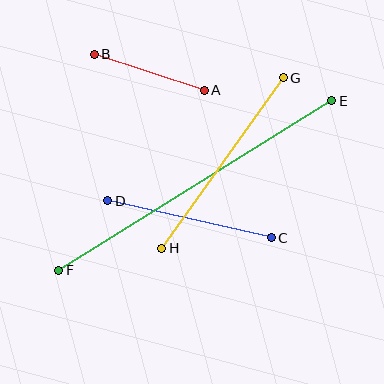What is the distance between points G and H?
The distance is approximately 210 pixels.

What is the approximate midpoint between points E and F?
The midpoint is at approximately (195, 186) pixels.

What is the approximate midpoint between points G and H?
The midpoint is at approximately (223, 163) pixels.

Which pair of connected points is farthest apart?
Points E and F are farthest apart.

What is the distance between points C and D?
The distance is approximately 167 pixels.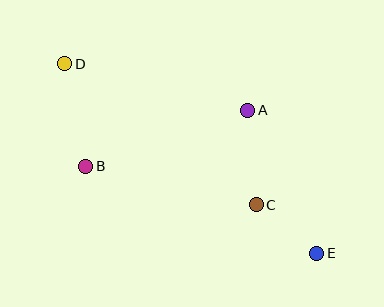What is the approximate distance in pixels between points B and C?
The distance between B and C is approximately 175 pixels.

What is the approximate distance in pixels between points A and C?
The distance between A and C is approximately 95 pixels.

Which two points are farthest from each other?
Points D and E are farthest from each other.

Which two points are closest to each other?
Points C and E are closest to each other.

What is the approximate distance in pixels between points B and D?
The distance between B and D is approximately 104 pixels.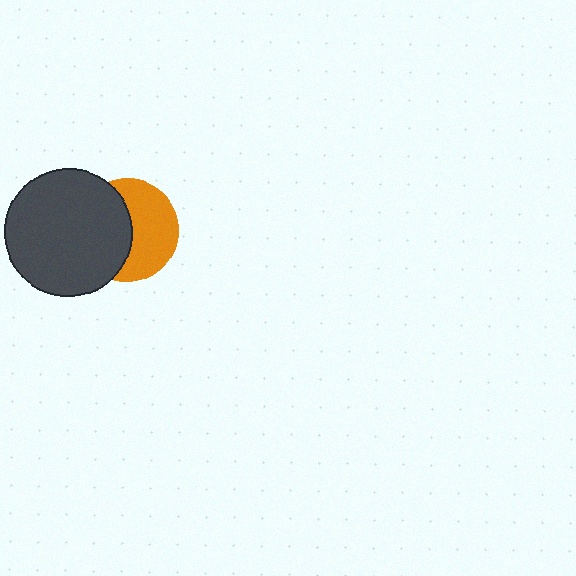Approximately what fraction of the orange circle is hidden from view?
Roughly 48% of the orange circle is hidden behind the dark gray circle.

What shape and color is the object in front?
The object in front is a dark gray circle.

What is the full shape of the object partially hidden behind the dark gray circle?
The partially hidden object is an orange circle.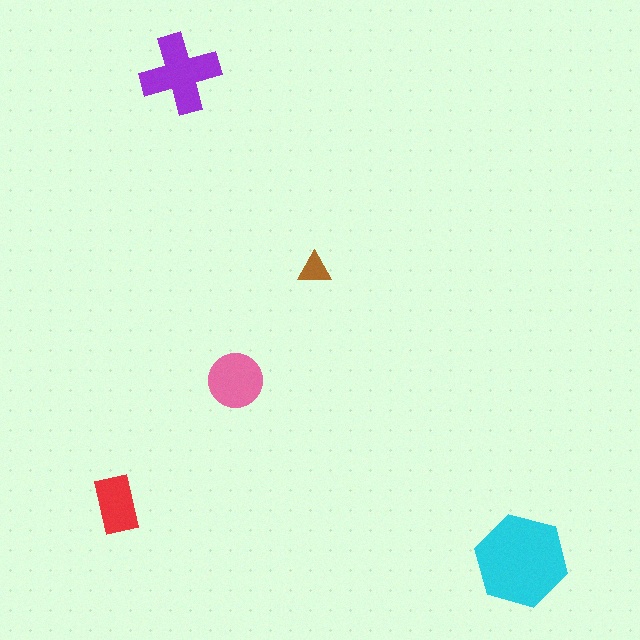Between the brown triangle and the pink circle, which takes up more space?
The pink circle.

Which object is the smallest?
The brown triangle.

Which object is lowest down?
The cyan hexagon is bottommost.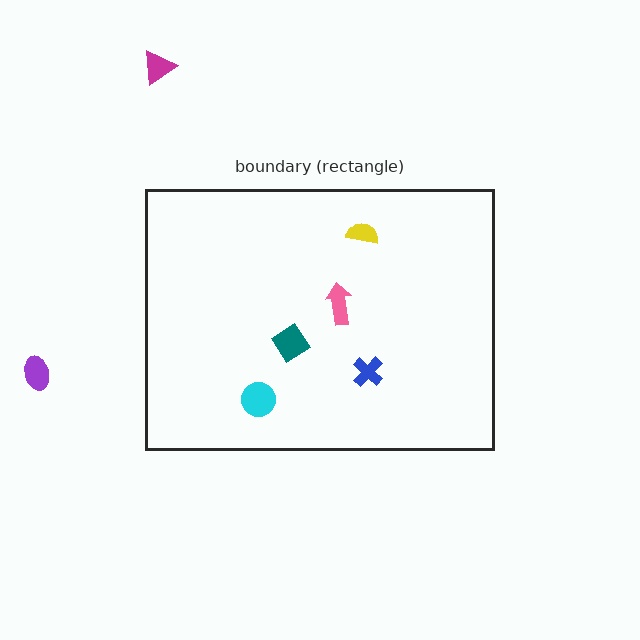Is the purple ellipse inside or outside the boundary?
Outside.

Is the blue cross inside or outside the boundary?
Inside.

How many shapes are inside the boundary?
5 inside, 2 outside.